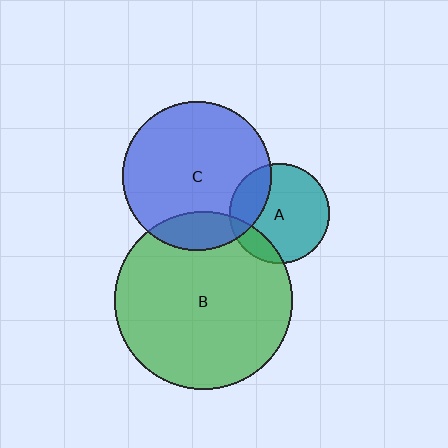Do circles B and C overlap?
Yes.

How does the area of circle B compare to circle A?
Approximately 3.1 times.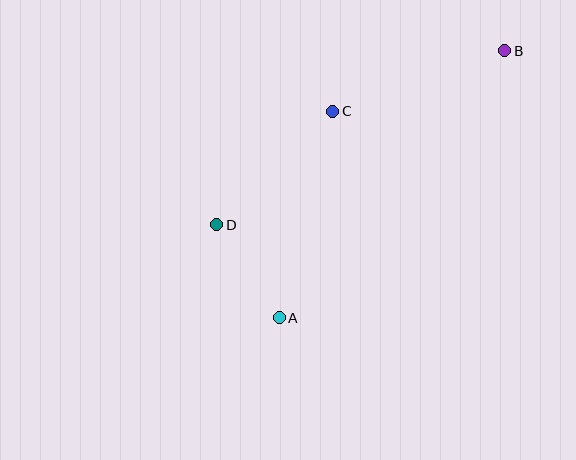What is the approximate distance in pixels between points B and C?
The distance between B and C is approximately 182 pixels.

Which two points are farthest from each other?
Points A and B are farthest from each other.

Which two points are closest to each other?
Points A and D are closest to each other.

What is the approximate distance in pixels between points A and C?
The distance between A and C is approximately 213 pixels.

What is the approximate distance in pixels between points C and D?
The distance between C and D is approximately 162 pixels.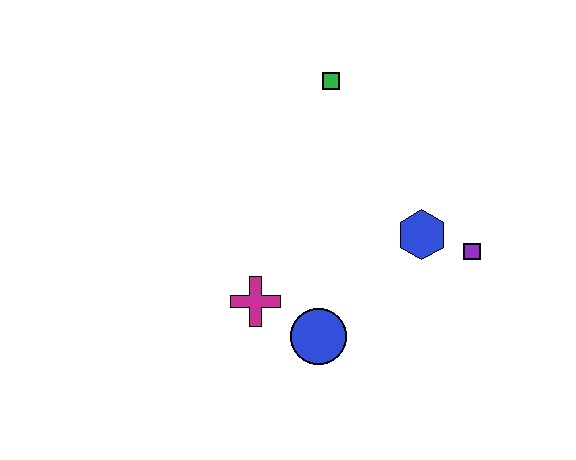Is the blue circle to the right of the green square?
No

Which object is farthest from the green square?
The blue circle is farthest from the green square.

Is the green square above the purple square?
Yes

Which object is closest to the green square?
The blue hexagon is closest to the green square.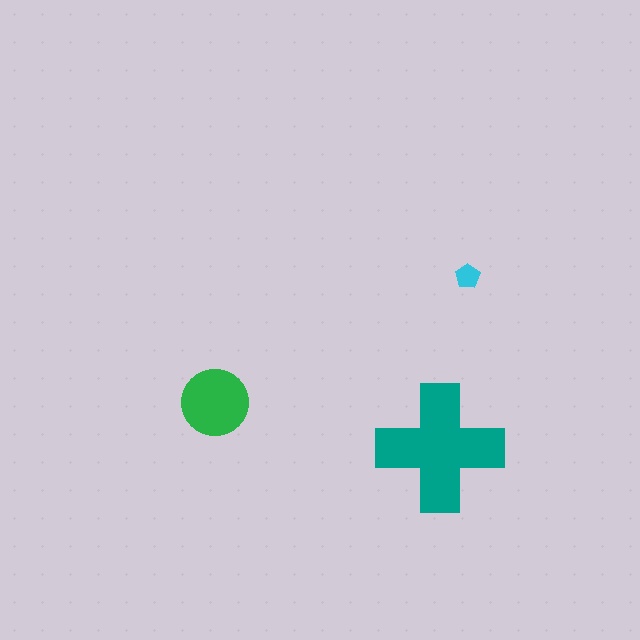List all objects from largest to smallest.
The teal cross, the green circle, the cyan pentagon.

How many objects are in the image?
There are 3 objects in the image.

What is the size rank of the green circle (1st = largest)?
2nd.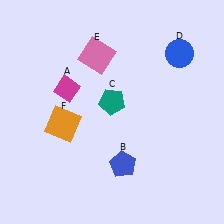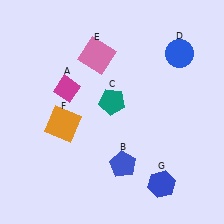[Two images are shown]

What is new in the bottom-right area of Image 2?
A blue hexagon (G) was added in the bottom-right area of Image 2.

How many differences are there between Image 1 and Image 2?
There is 1 difference between the two images.